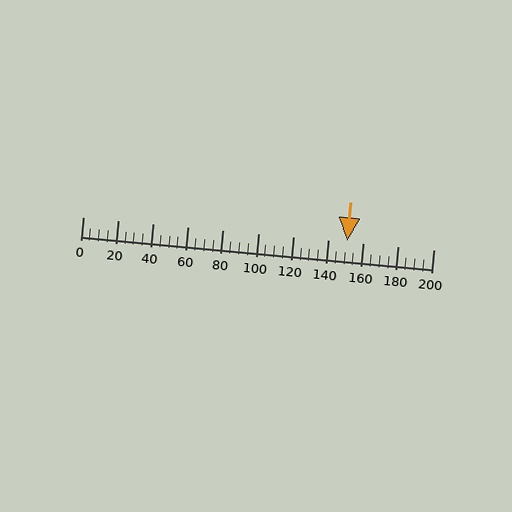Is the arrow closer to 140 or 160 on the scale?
The arrow is closer to 160.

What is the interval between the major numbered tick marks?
The major tick marks are spaced 20 units apart.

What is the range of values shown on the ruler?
The ruler shows values from 0 to 200.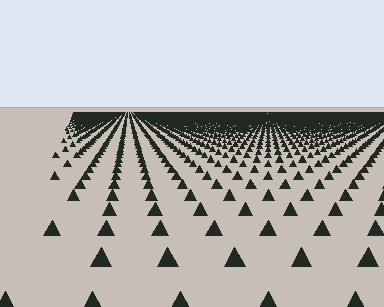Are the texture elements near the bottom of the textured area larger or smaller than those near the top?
Larger. Near the bottom, elements are closer to the viewer and appear at a bigger on-screen size.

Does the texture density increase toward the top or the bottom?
Density increases toward the top.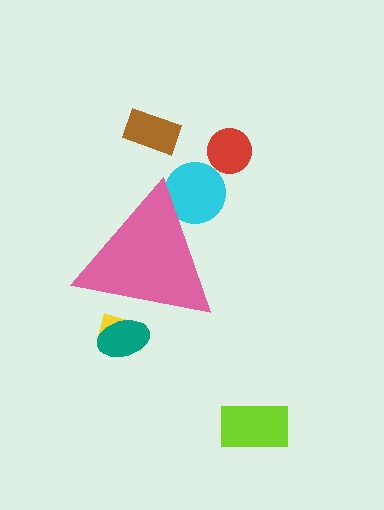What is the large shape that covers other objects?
A pink triangle.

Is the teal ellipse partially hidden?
Yes, the teal ellipse is partially hidden behind the pink triangle.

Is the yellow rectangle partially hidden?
Yes, the yellow rectangle is partially hidden behind the pink triangle.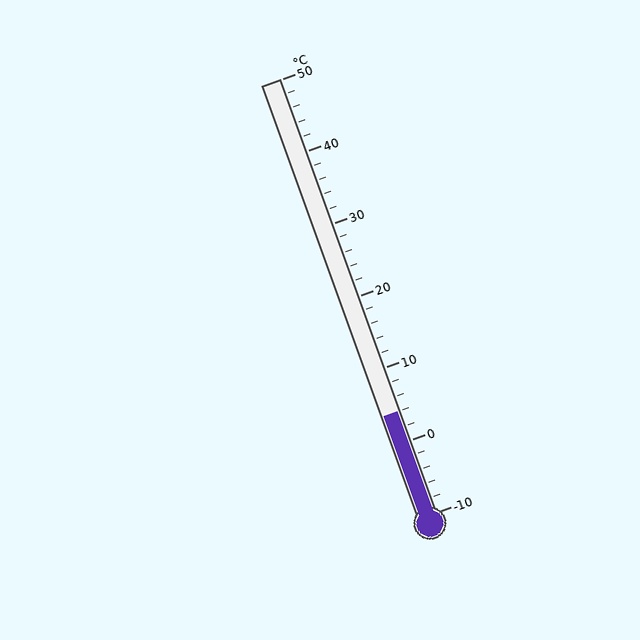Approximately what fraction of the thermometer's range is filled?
The thermometer is filled to approximately 25% of its range.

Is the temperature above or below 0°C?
The temperature is above 0°C.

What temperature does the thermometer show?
The thermometer shows approximately 4°C.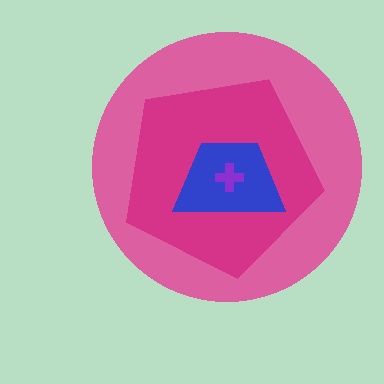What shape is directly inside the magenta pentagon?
The blue trapezoid.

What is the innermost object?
The purple cross.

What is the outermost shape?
The pink circle.